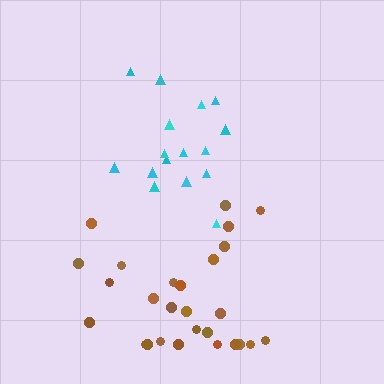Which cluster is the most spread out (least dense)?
Cyan.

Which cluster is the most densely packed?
Brown.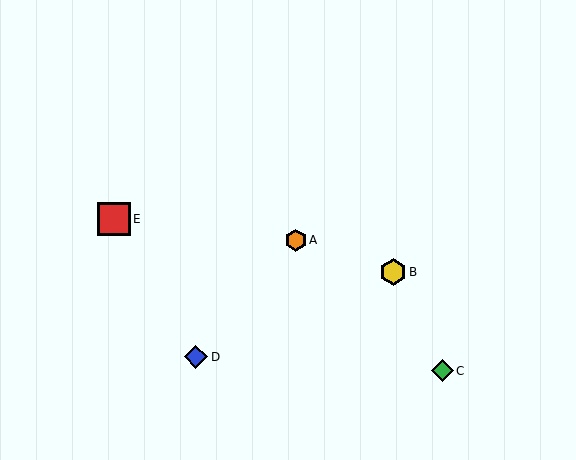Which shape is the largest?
The red square (labeled E) is the largest.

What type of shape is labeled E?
Shape E is a red square.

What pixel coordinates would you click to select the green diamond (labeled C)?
Click at (442, 371) to select the green diamond C.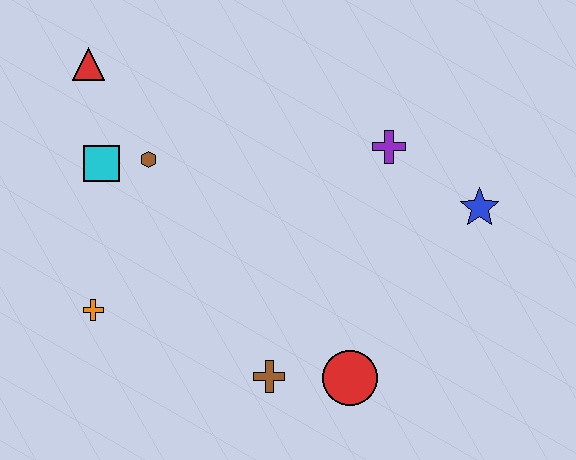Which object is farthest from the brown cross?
The red triangle is farthest from the brown cross.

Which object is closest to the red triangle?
The cyan square is closest to the red triangle.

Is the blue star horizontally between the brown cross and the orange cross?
No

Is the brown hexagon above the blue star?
Yes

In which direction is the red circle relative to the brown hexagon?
The red circle is below the brown hexagon.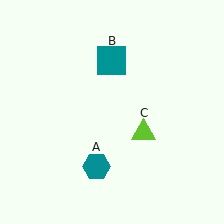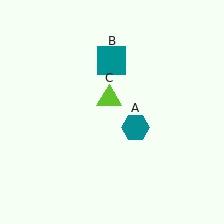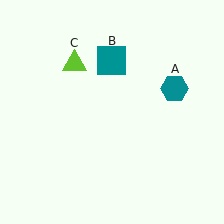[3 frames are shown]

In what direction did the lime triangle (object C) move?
The lime triangle (object C) moved up and to the left.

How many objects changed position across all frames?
2 objects changed position: teal hexagon (object A), lime triangle (object C).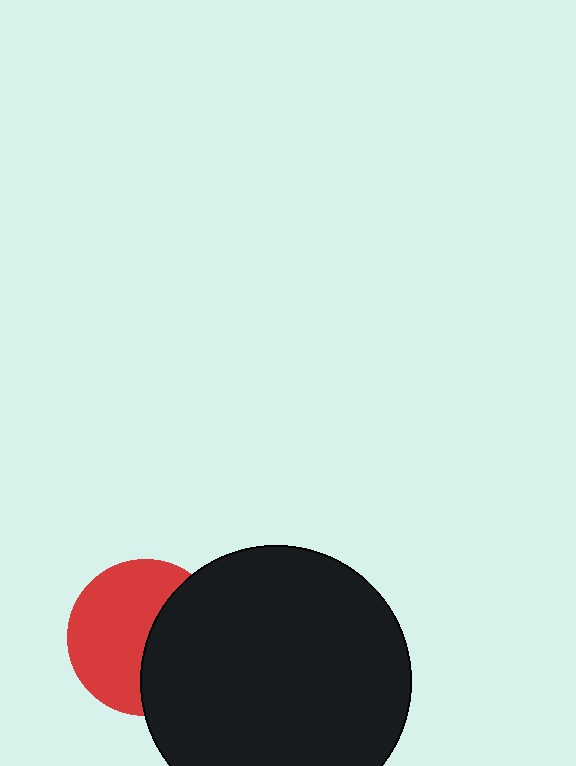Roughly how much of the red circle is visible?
About half of it is visible (roughly 57%).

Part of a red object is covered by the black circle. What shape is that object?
It is a circle.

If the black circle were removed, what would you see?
You would see the complete red circle.